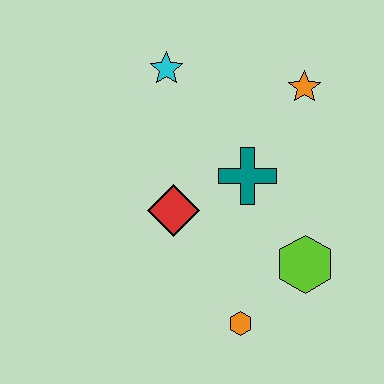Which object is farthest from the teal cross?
The orange hexagon is farthest from the teal cross.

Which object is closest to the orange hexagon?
The lime hexagon is closest to the orange hexagon.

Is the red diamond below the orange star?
Yes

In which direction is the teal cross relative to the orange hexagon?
The teal cross is above the orange hexagon.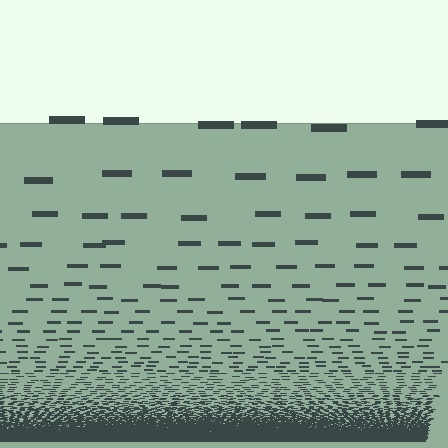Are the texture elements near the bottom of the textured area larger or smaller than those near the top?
Smaller. The gradient is inverted — elements near the bottom are smaller and denser.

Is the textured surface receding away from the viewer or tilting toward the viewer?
The surface appears to tilt toward the viewer. Texture elements get larger and sparser toward the top.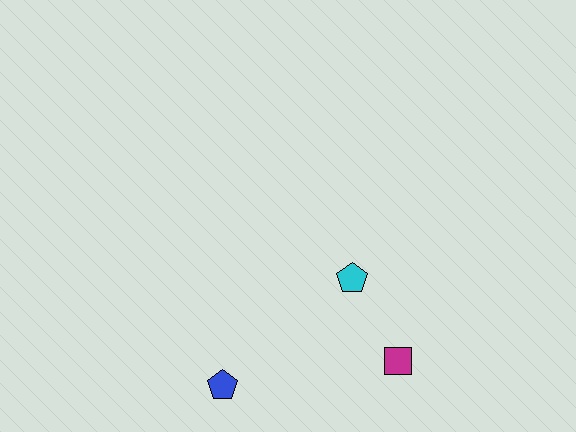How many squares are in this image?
There is 1 square.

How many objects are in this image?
There are 3 objects.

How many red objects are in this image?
There are no red objects.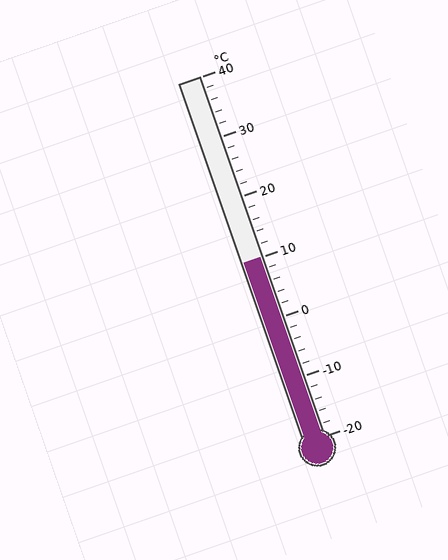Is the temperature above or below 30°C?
The temperature is below 30°C.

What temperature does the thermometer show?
The thermometer shows approximately 10°C.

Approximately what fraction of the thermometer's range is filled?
The thermometer is filled to approximately 50% of its range.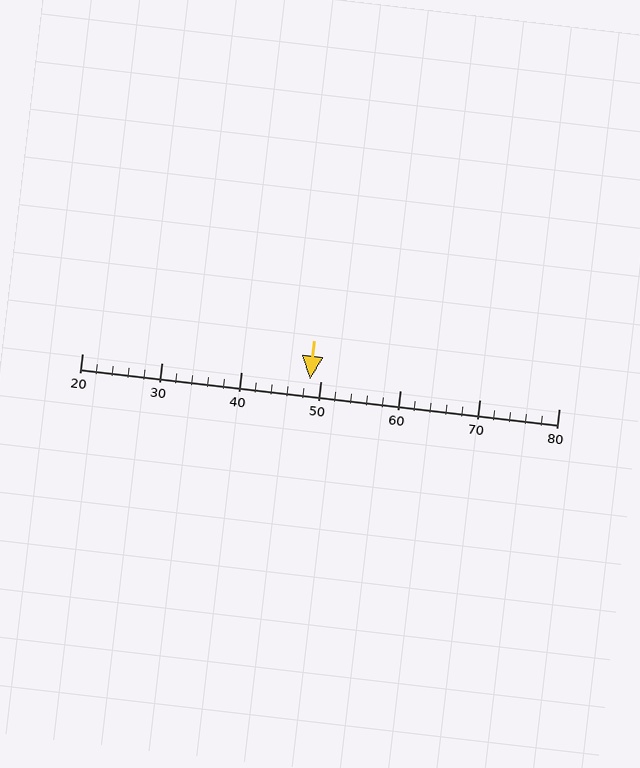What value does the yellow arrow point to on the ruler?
The yellow arrow points to approximately 49.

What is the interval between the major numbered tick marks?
The major tick marks are spaced 10 units apart.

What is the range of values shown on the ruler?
The ruler shows values from 20 to 80.